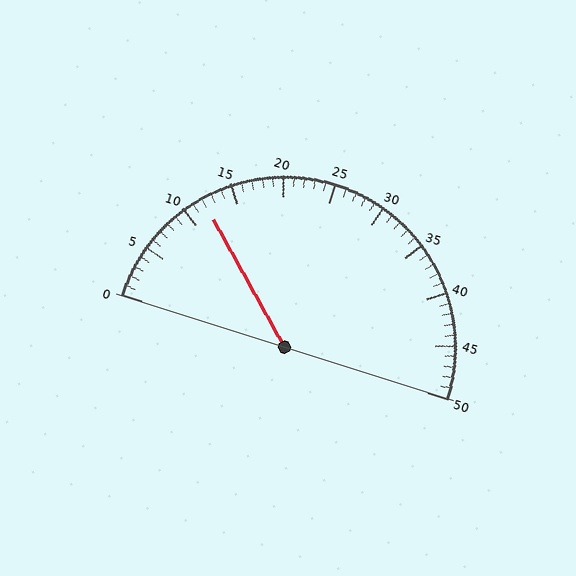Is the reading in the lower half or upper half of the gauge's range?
The reading is in the lower half of the range (0 to 50).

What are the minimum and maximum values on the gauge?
The gauge ranges from 0 to 50.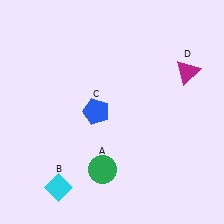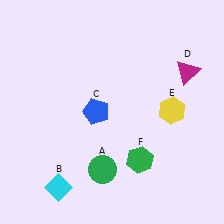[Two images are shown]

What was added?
A yellow hexagon (E), a green hexagon (F) were added in Image 2.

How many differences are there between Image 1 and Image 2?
There are 2 differences between the two images.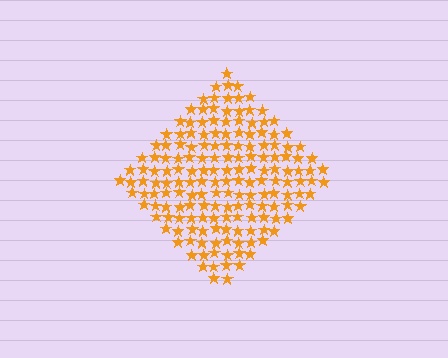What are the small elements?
The small elements are stars.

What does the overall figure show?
The overall figure shows a diamond.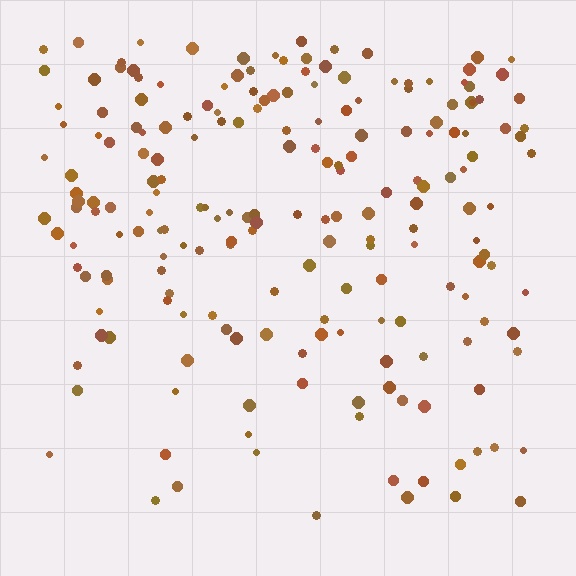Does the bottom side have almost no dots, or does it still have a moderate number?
Still a moderate number, just noticeably fewer than the top.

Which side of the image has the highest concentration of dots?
The top.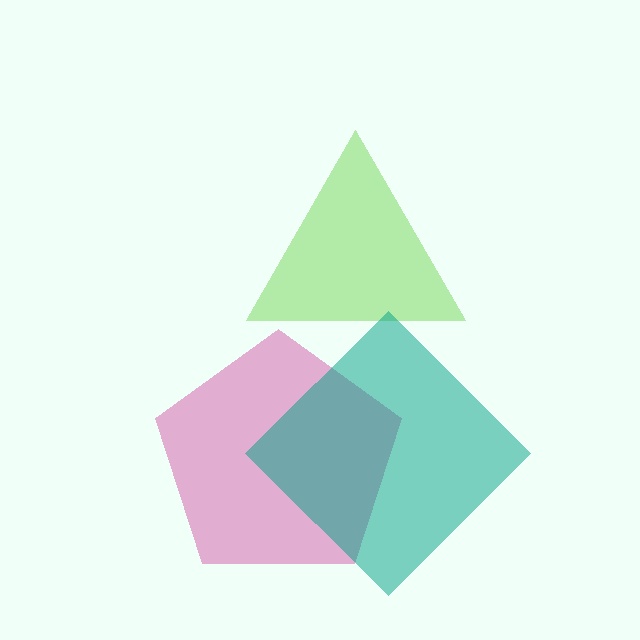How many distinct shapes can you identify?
There are 3 distinct shapes: a lime triangle, a magenta pentagon, a teal diamond.